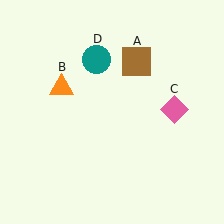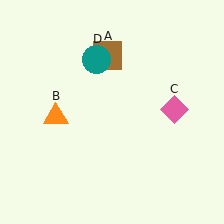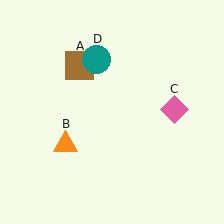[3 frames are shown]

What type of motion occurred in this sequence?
The brown square (object A), orange triangle (object B) rotated counterclockwise around the center of the scene.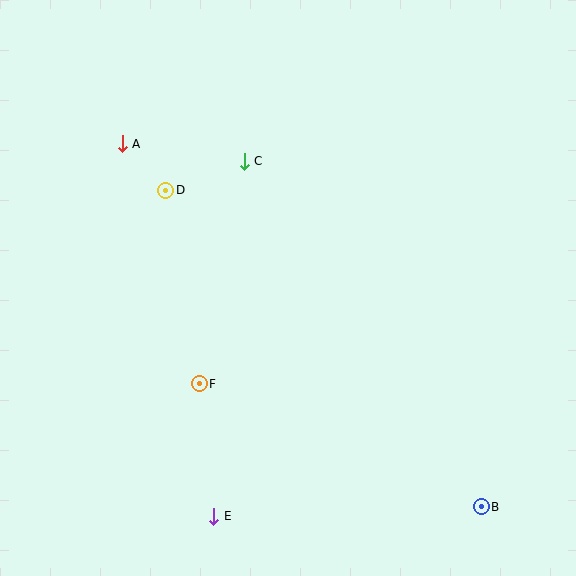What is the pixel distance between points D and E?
The distance between D and E is 330 pixels.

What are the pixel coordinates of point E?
Point E is at (214, 516).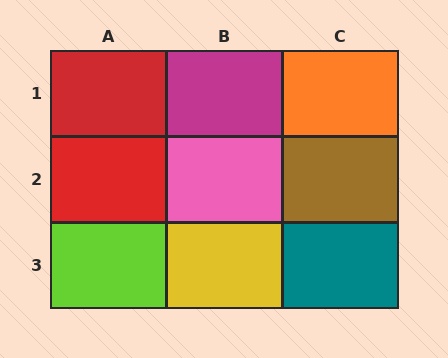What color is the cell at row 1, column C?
Orange.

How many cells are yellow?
1 cell is yellow.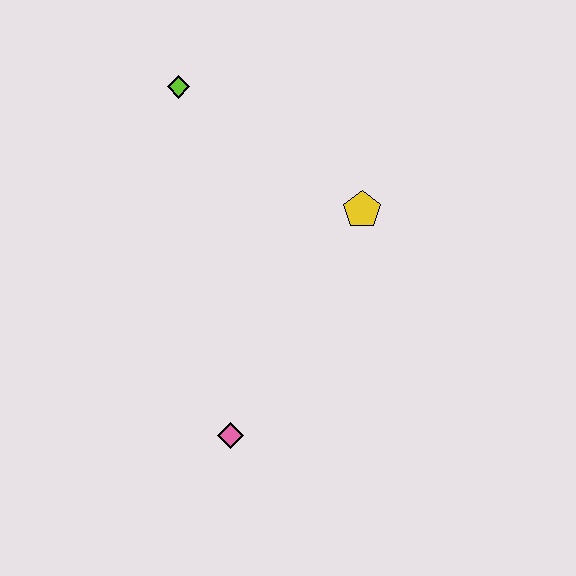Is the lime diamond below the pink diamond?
No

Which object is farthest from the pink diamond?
The lime diamond is farthest from the pink diamond.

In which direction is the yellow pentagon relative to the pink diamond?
The yellow pentagon is above the pink diamond.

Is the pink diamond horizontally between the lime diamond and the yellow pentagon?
Yes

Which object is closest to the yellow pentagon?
The lime diamond is closest to the yellow pentagon.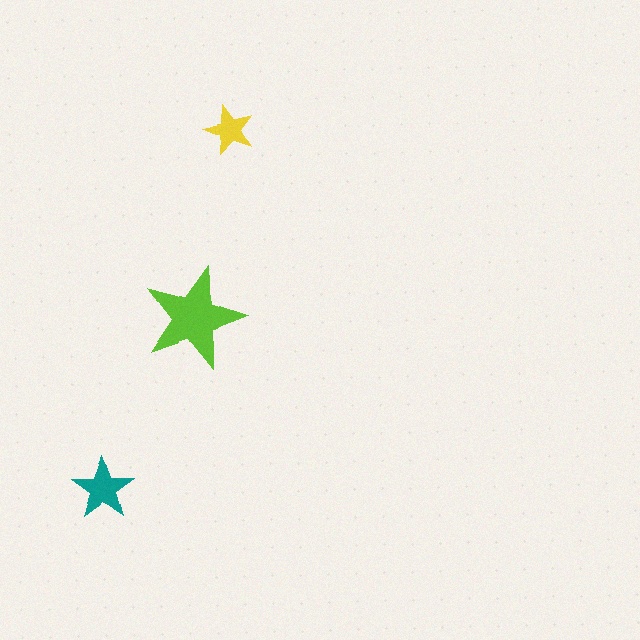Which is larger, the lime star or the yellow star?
The lime one.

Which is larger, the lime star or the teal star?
The lime one.